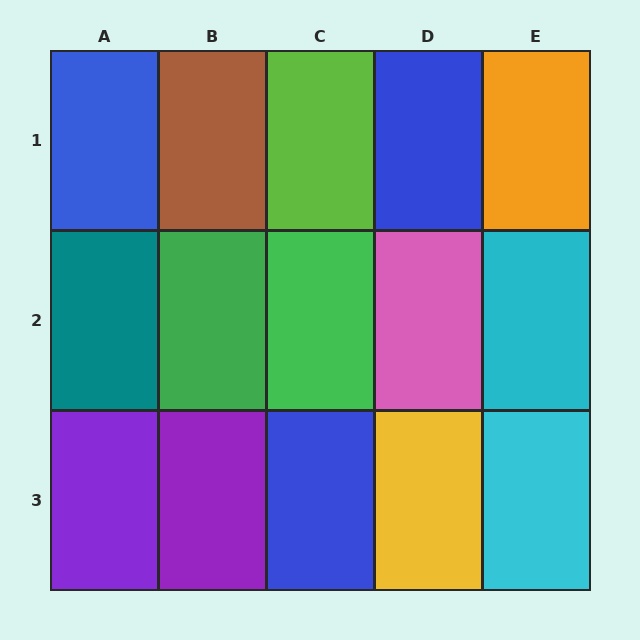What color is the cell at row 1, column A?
Blue.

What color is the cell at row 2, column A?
Teal.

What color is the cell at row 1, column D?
Blue.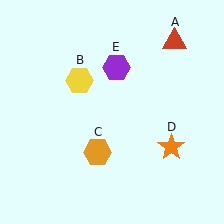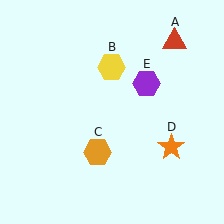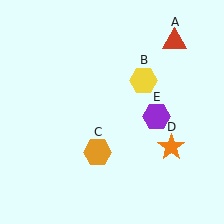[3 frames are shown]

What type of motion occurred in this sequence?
The yellow hexagon (object B), purple hexagon (object E) rotated clockwise around the center of the scene.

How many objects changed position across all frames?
2 objects changed position: yellow hexagon (object B), purple hexagon (object E).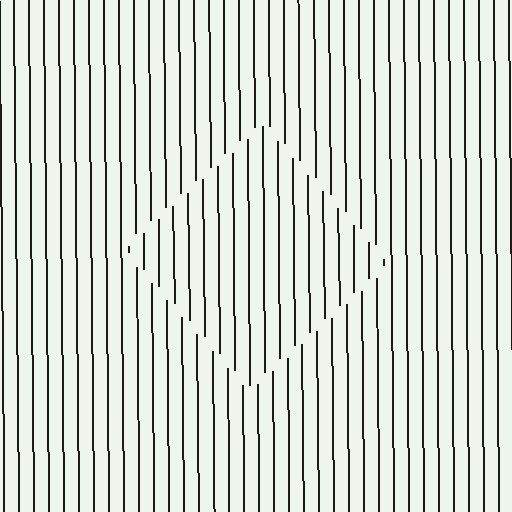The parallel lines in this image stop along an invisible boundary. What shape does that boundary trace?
An illusory square. The interior of the shape contains the same grating, shifted by half a period — the contour is defined by the phase discontinuity where line-ends from the inner and outer gratings abut.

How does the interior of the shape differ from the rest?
The interior of the shape contains the same grating, shifted by half a period — the contour is defined by the phase discontinuity where line-ends from the inner and outer gratings abut.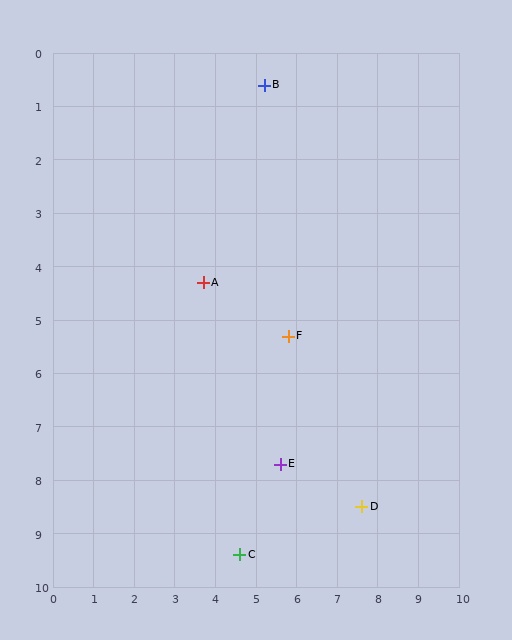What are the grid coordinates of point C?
Point C is at approximately (4.6, 9.4).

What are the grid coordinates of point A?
Point A is at approximately (3.7, 4.3).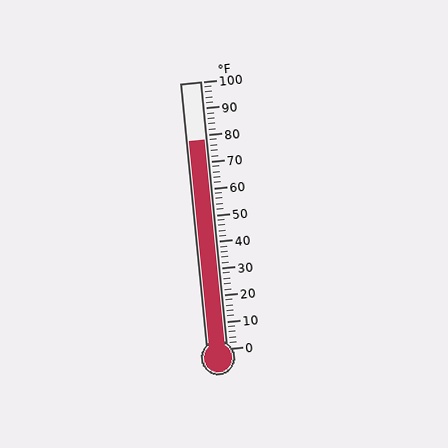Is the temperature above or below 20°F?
The temperature is above 20°F.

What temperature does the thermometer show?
The thermometer shows approximately 78°F.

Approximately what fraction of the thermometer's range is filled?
The thermometer is filled to approximately 80% of its range.